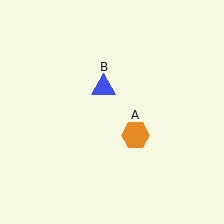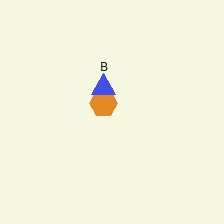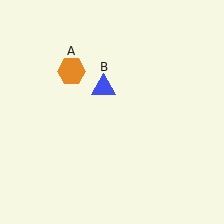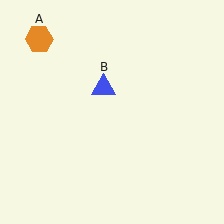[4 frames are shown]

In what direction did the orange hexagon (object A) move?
The orange hexagon (object A) moved up and to the left.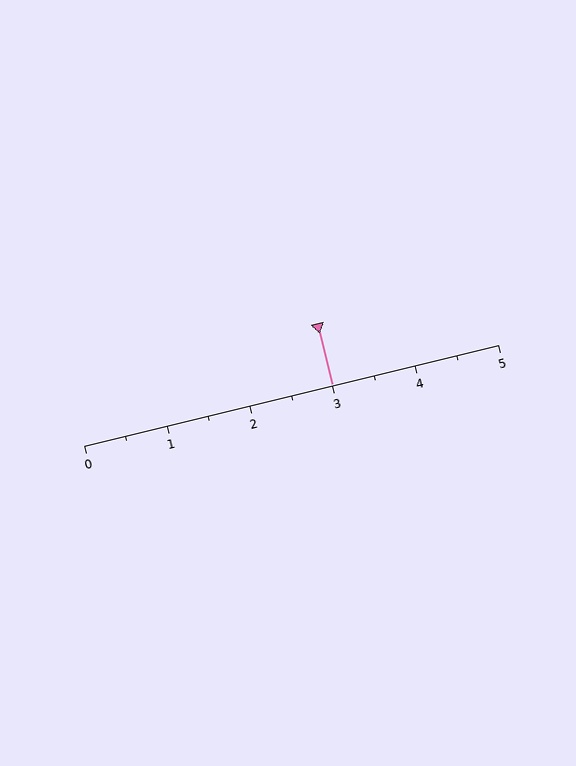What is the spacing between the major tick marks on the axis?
The major ticks are spaced 1 apart.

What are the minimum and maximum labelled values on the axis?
The axis runs from 0 to 5.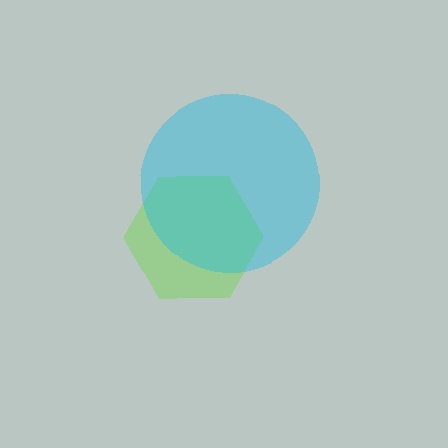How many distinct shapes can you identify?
There are 2 distinct shapes: a lime hexagon, a cyan circle.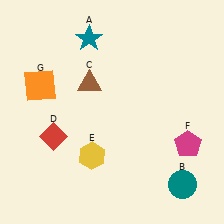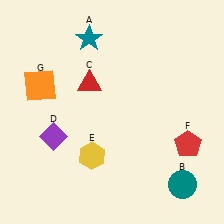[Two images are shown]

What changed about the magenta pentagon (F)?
In Image 1, F is magenta. In Image 2, it changed to red.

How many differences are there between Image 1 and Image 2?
There are 3 differences between the two images.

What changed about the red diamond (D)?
In Image 1, D is red. In Image 2, it changed to purple.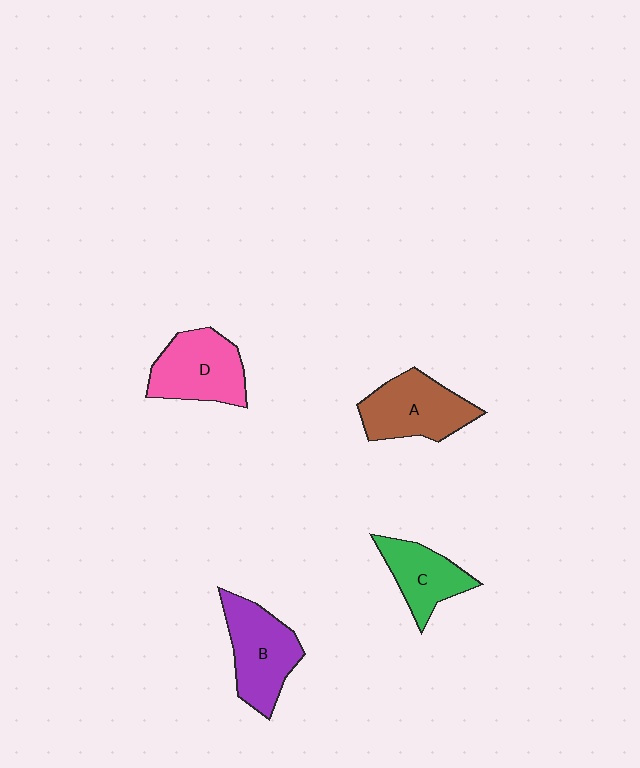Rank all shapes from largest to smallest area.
From largest to smallest: B (purple), A (brown), D (pink), C (green).